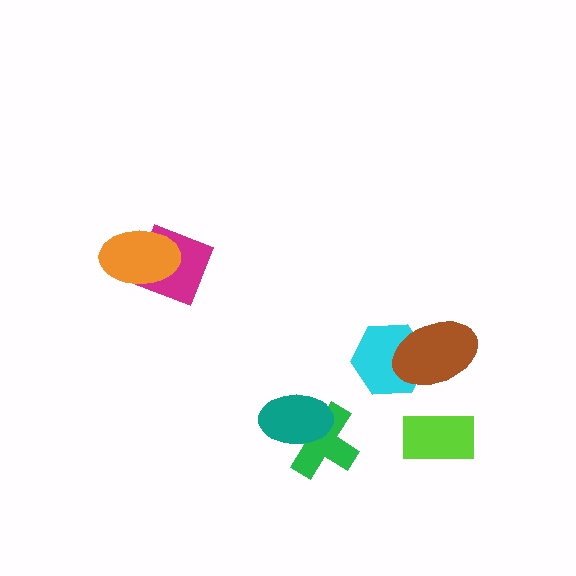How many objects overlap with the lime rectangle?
0 objects overlap with the lime rectangle.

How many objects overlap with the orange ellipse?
1 object overlaps with the orange ellipse.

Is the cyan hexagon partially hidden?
Yes, it is partially covered by another shape.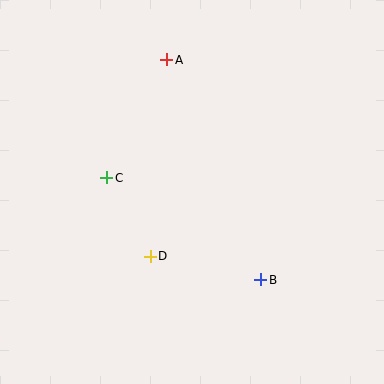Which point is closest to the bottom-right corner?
Point B is closest to the bottom-right corner.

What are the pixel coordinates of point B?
Point B is at (261, 280).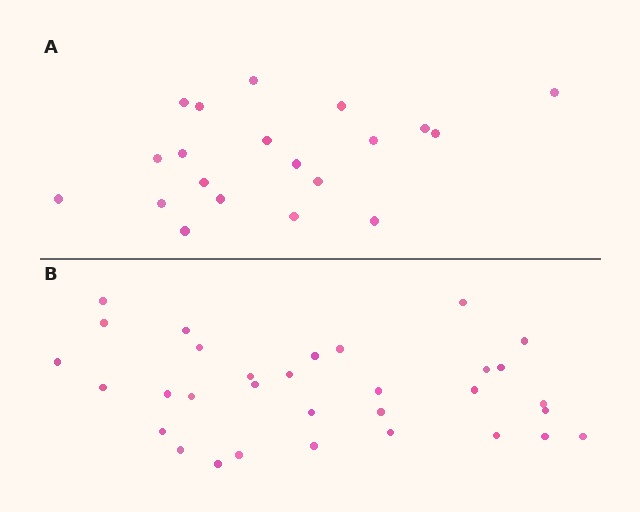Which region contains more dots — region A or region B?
Region B (the bottom region) has more dots.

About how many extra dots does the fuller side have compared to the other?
Region B has roughly 12 or so more dots than region A.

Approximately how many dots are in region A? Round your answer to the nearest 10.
About 20 dots.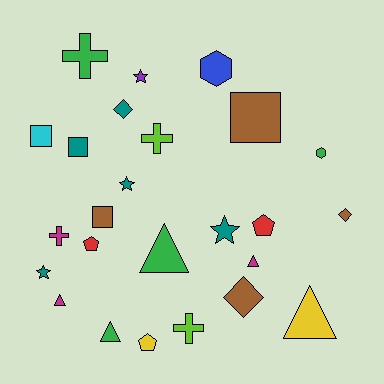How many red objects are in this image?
There are 2 red objects.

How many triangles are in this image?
There are 5 triangles.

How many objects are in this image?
There are 25 objects.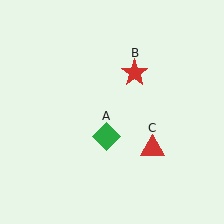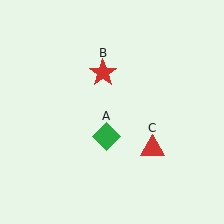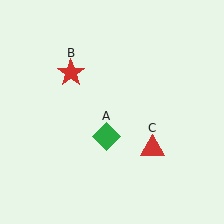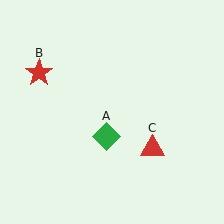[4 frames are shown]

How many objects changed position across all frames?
1 object changed position: red star (object B).